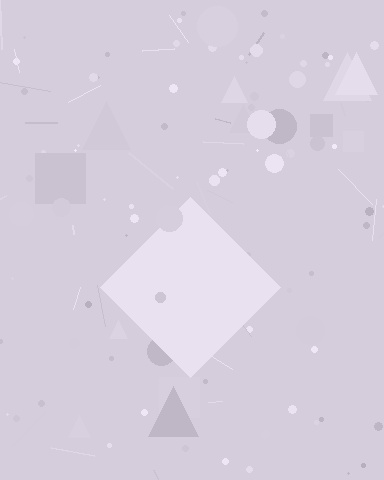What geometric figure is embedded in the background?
A diamond is embedded in the background.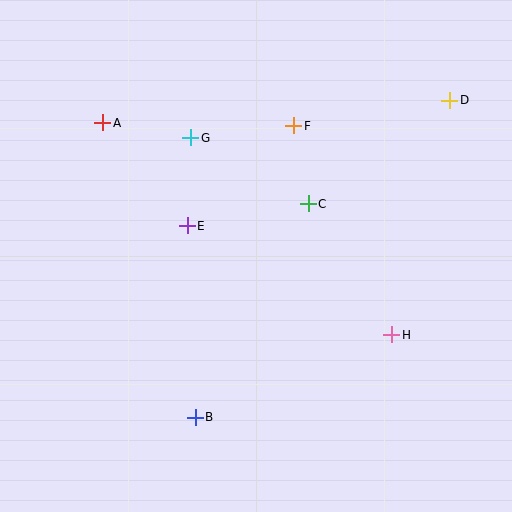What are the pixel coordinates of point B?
Point B is at (195, 417).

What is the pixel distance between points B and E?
The distance between B and E is 191 pixels.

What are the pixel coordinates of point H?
Point H is at (392, 335).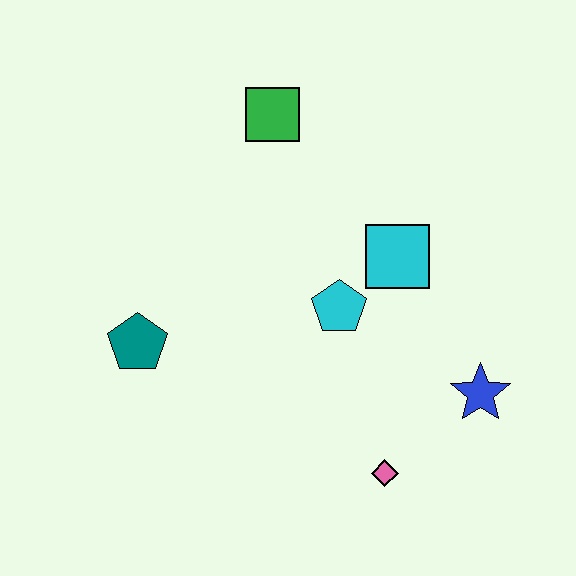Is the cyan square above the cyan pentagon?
Yes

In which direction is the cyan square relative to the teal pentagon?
The cyan square is to the right of the teal pentagon.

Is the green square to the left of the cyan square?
Yes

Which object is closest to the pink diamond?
The blue star is closest to the pink diamond.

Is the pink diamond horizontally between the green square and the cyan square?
Yes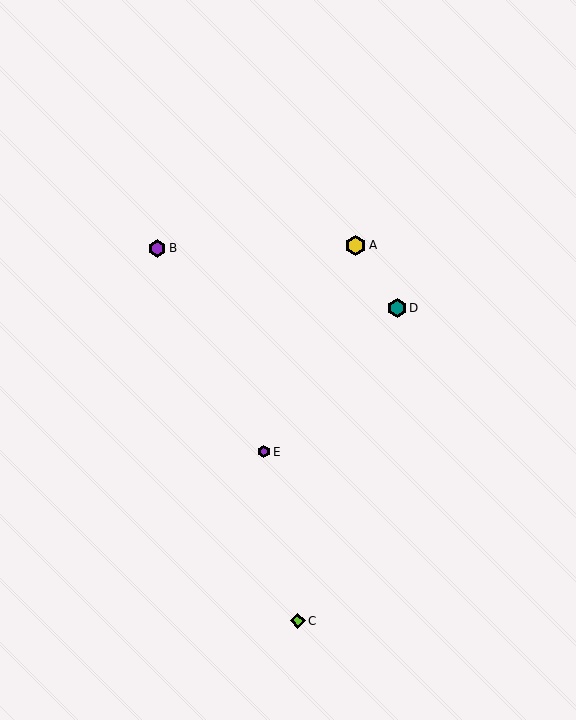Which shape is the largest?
The yellow hexagon (labeled A) is the largest.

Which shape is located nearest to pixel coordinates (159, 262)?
The purple hexagon (labeled B) at (157, 249) is nearest to that location.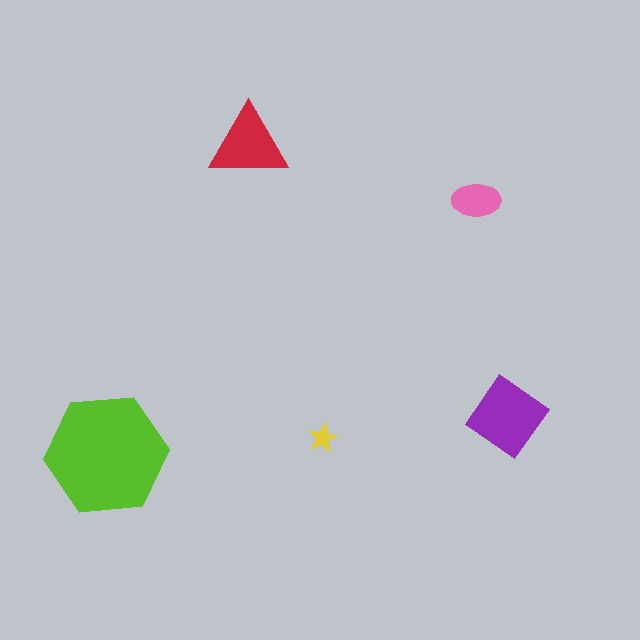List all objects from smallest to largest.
The yellow star, the pink ellipse, the red triangle, the purple diamond, the lime hexagon.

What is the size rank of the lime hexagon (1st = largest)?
1st.